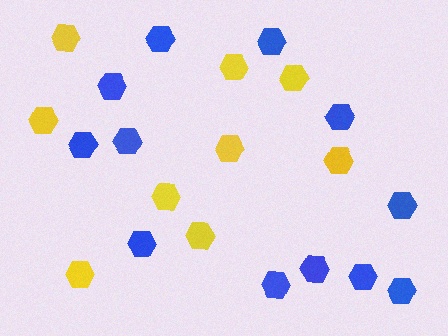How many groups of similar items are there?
There are 2 groups: one group of yellow hexagons (9) and one group of blue hexagons (12).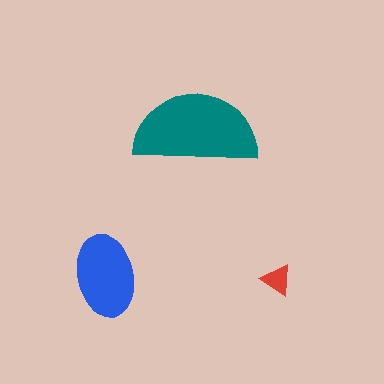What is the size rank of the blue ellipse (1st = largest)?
2nd.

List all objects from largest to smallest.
The teal semicircle, the blue ellipse, the red triangle.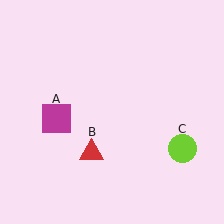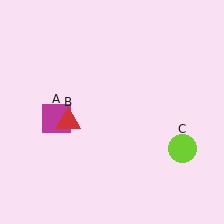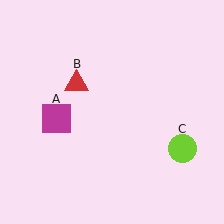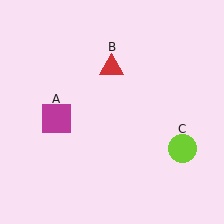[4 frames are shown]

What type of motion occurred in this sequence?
The red triangle (object B) rotated clockwise around the center of the scene.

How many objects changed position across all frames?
1 object changed position: red triangle (object B).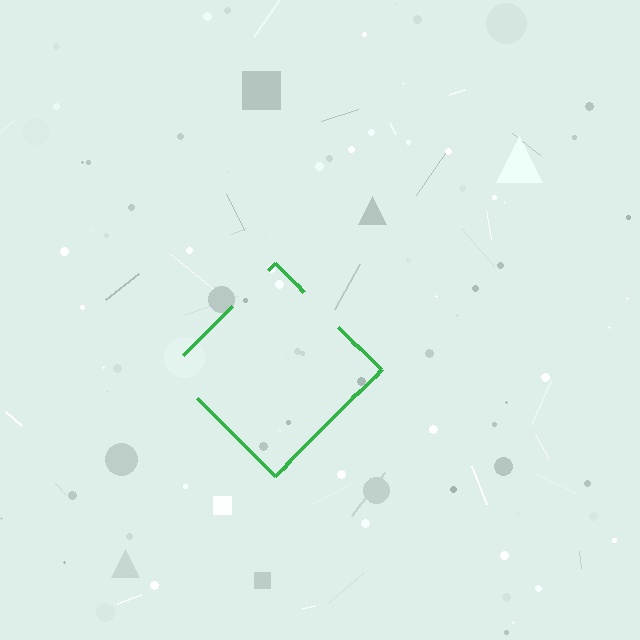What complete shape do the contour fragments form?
The contour fragments form a diamond.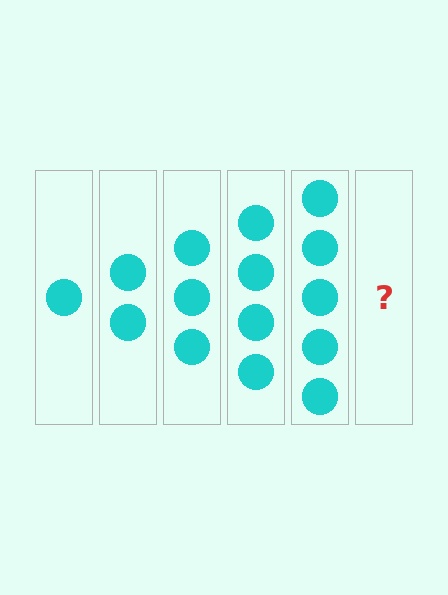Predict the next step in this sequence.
The next step is 6 circles.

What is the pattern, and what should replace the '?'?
The pattern is that each step adds one more circle. The '?' should be 6 circles.